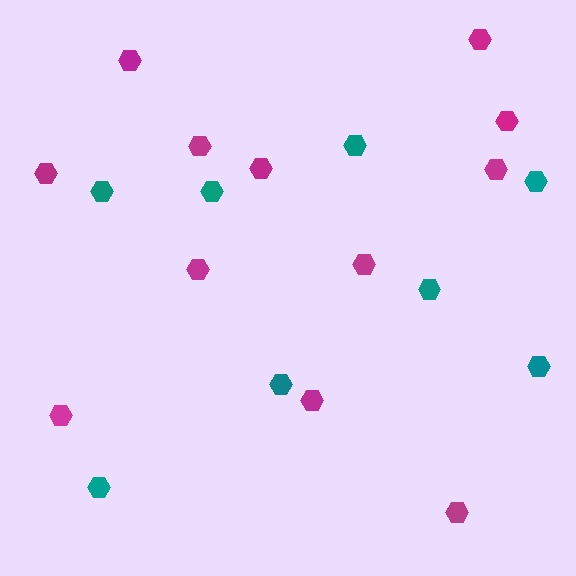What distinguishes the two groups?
There are 2 groups: one group of magenta hexagons (12) and one group of teal hexagons (8).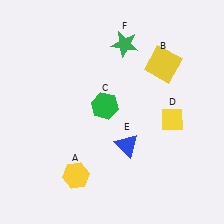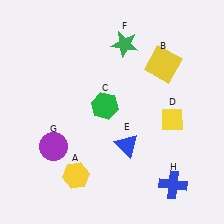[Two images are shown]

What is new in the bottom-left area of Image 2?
A purple circle (G) was added in the bottom-left area of Image 2.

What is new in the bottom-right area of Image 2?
A blue cross (H) was added in the bottom-right area of Image 2.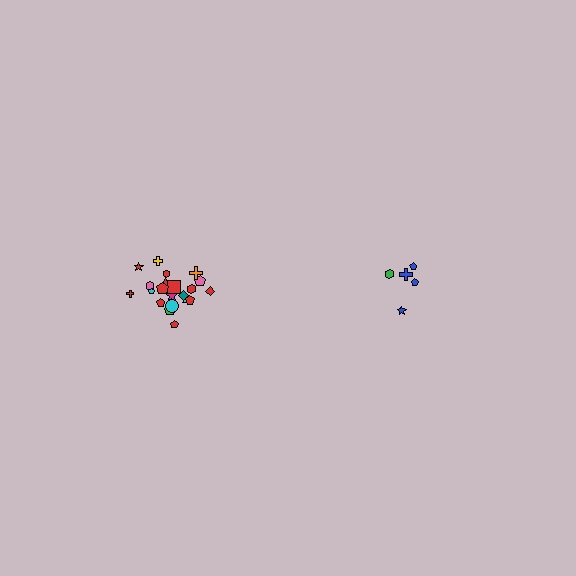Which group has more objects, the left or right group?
The left group.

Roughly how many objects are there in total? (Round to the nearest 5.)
Roughly 25 objects in total.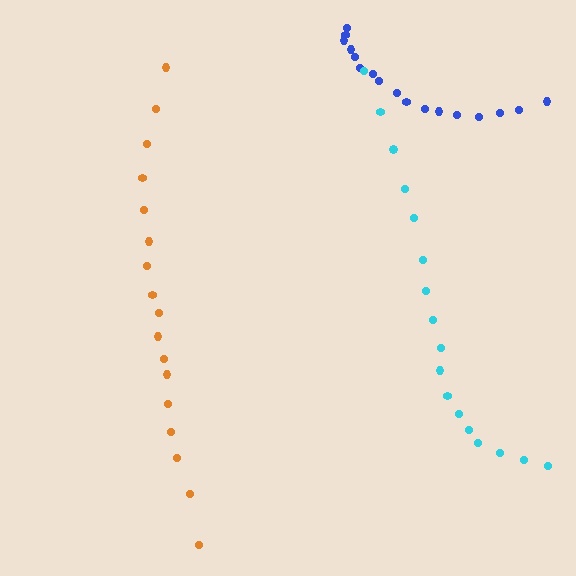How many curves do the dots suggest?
There are 3 distinct paths.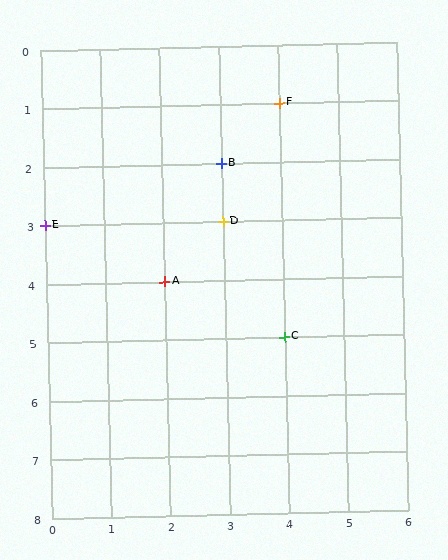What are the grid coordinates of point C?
Point C is at grid coordinates (4, 5).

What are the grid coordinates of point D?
Point D is at grid coordinates (3, 3).